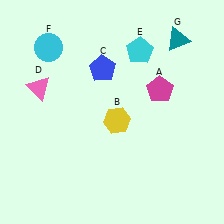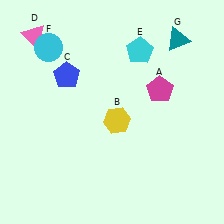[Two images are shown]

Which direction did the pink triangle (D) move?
The pink triangle (D) moved up.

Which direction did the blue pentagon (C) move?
The blue pentagon (C) moved left.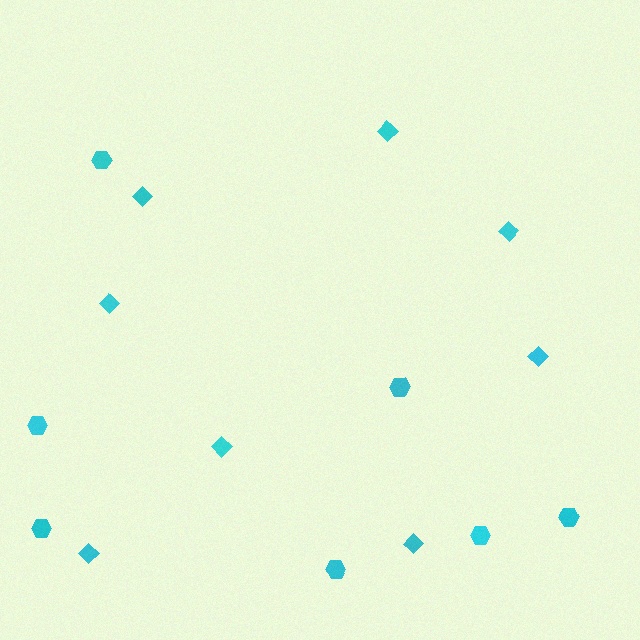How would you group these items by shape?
There are 2 groups: one group of diamonds (8) and one group of hexagons (7).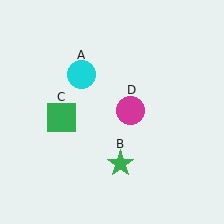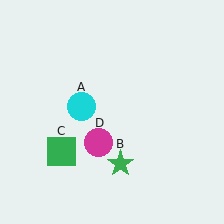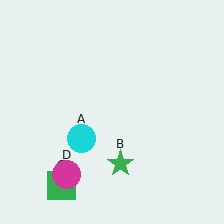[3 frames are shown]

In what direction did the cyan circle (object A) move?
The cyan circle (object A) moved down.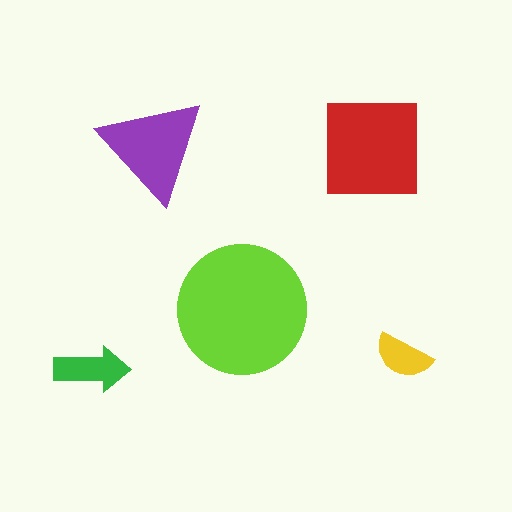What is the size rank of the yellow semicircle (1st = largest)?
5th.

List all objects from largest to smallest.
The lime circle, the red square, the purple triangle, the green arrow, the yellow semicircle.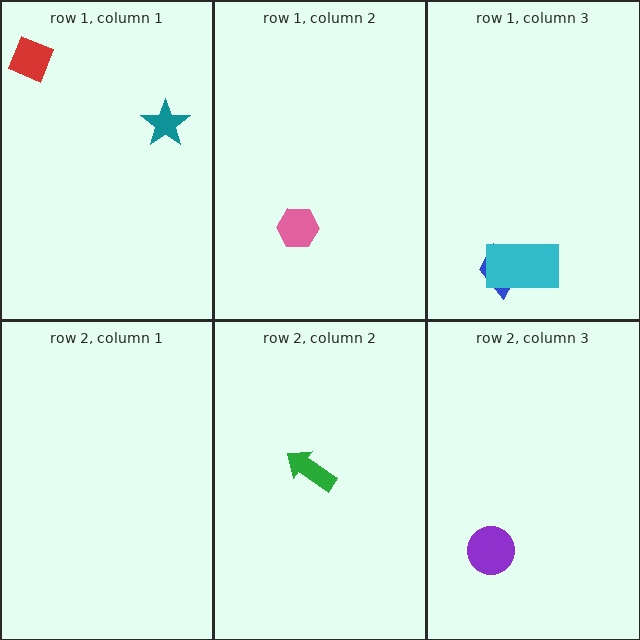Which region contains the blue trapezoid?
The row 1, column 3 region.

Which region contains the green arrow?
The row 2, column 2 region.